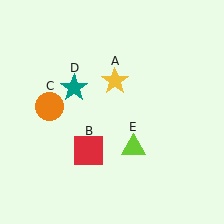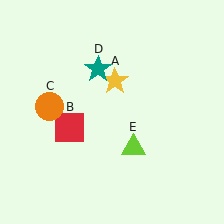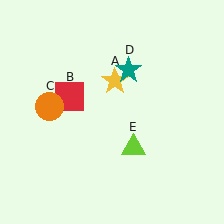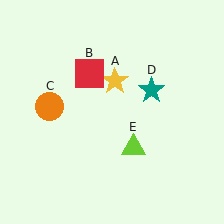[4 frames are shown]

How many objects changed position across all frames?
2 objects changed position: red square (object B), teal star (object D).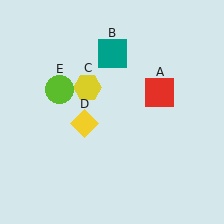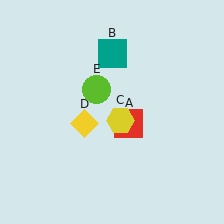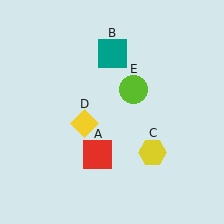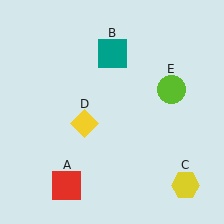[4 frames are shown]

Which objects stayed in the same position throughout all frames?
Teal square (object B) and yellow diamond (object D) remained stationary.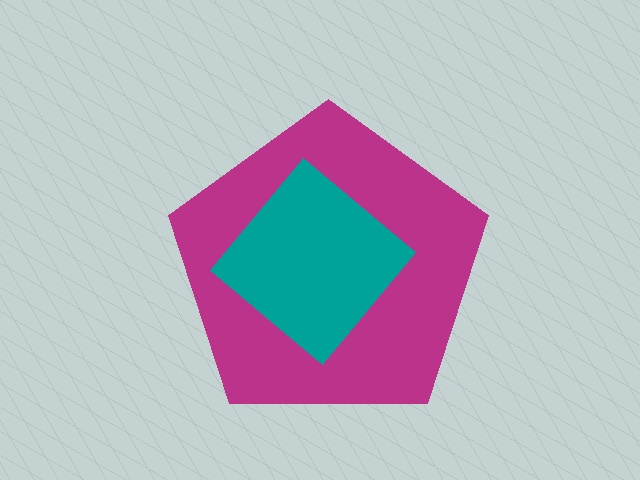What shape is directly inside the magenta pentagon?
The teal diamond.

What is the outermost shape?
The magenta pentagon.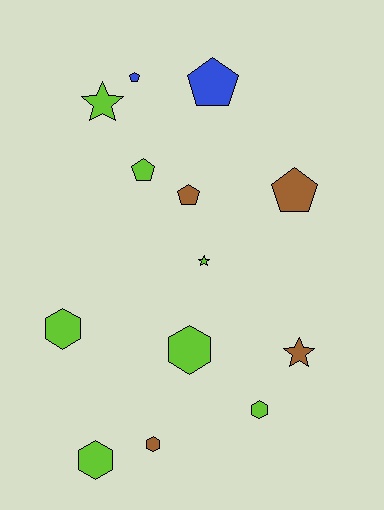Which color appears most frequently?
Lime, with 7 objects.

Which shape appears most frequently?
Pentagon, with 5 objects.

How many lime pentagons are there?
There is 1 lime pentagon.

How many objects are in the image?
There are 13 objects.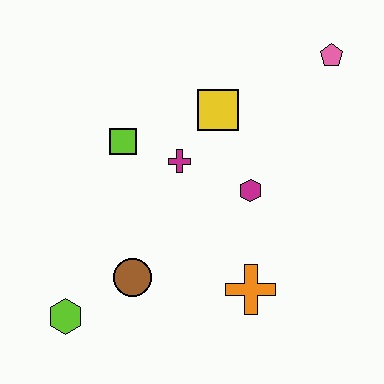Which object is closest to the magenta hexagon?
The magenta cross is closest to the magenta hexagon.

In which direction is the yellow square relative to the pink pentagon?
The yellow square is to the left of the pink pentagon.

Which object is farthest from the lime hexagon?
The pink pentagon is farthest from the lime hexagon.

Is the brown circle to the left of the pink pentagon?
Yes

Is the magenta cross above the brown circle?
Yes